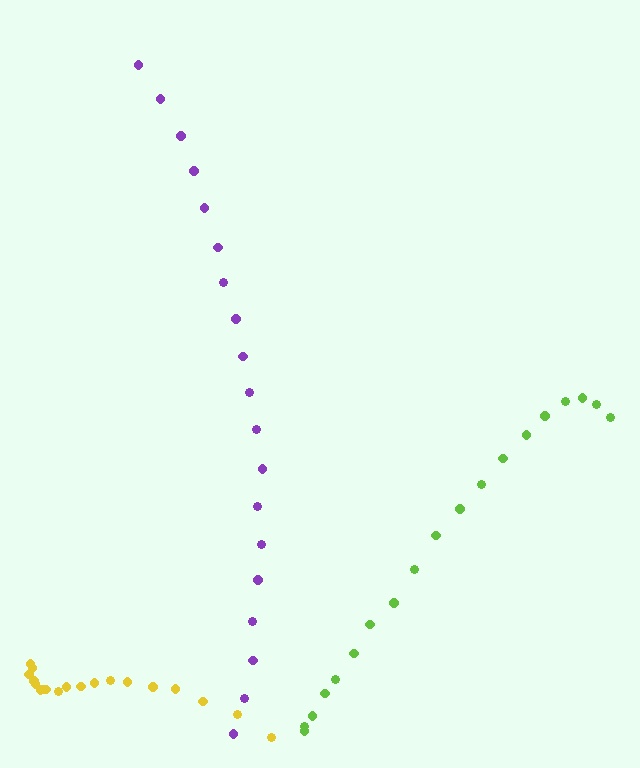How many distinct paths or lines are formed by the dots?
There are 3 distinct paths.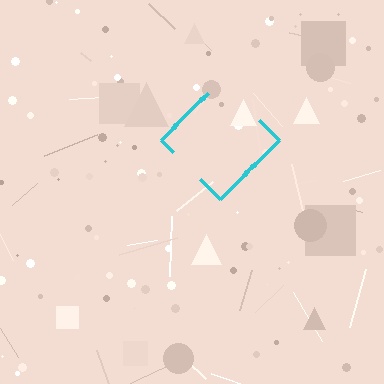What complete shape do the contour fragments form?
The contour fragments form a diamond.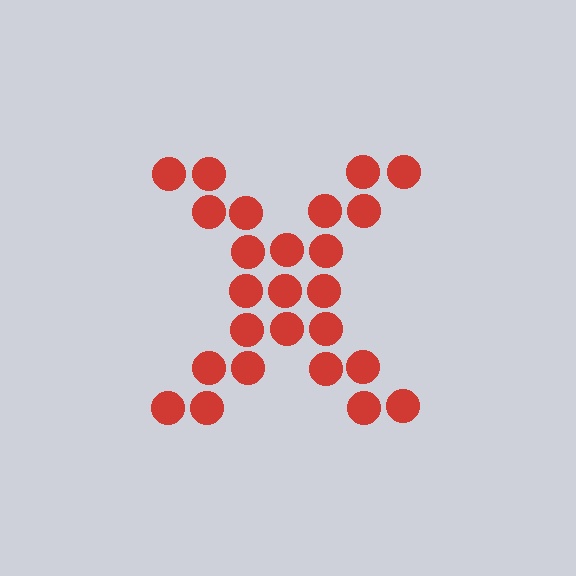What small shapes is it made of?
It is made of small circles.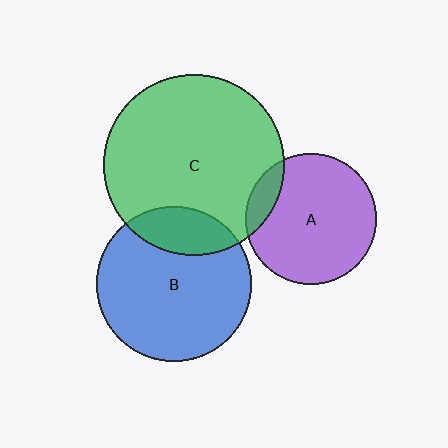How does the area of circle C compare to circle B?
Approximately 1.4 times.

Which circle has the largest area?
Circle C (green).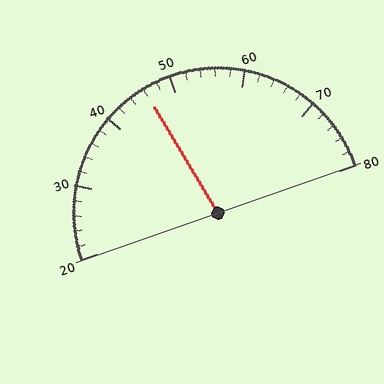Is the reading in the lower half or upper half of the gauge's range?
The reading is in the lower half of the range (20 to 80).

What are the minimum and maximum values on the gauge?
The gauge ranges from 20 to 80.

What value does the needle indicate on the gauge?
The needle indicates approximately 46.